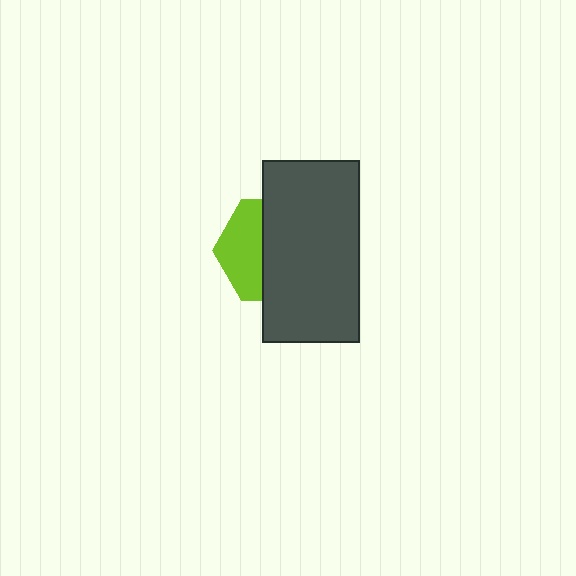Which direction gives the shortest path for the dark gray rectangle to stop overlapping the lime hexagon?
Moving right gives the shortest separation.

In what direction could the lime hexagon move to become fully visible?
The lime hexagon could move left. That would shift it out from behind the dark gray rectangle entirely.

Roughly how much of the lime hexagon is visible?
A small part of it is visible (roughly 39%).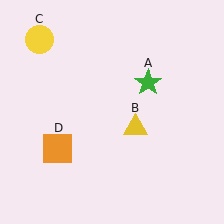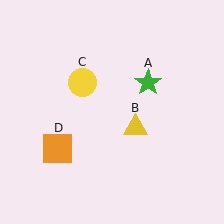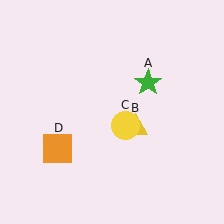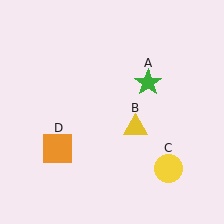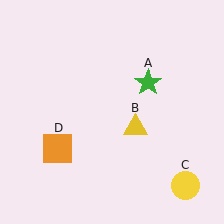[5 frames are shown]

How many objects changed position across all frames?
1 object changed position: yellow circle (object C).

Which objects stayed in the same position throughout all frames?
Green star (object A) and yellow triangle (object B) and orange square (object D) remained stationary.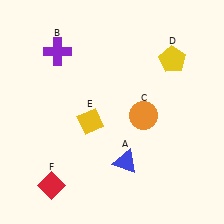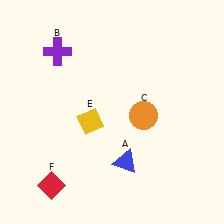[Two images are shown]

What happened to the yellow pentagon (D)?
The yellow pentagon (D) was removed in Image 2. It was in the top-right area of Image 1.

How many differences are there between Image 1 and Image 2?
There is 1 difference between the two images.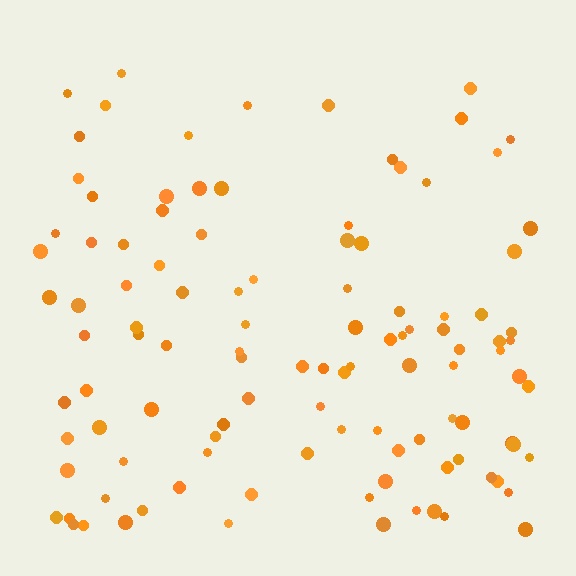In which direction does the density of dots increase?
From top to bottom, with the bottom side densest.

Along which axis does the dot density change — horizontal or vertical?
Vertical.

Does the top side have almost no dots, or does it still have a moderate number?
Still a moderate number, just noticeably fewer than the bottom.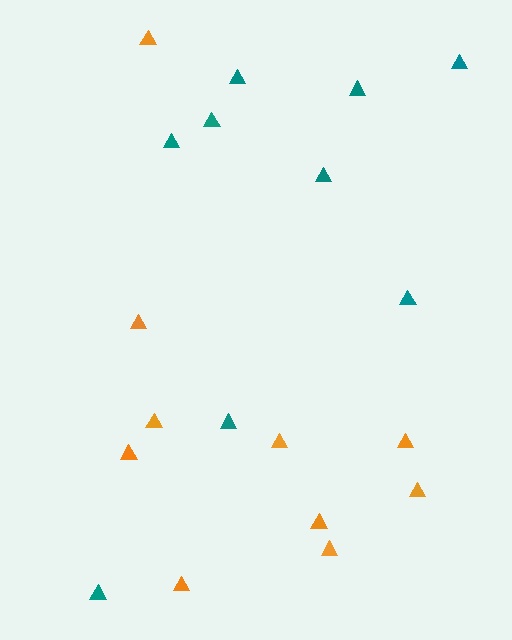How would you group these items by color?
There are 2 groups: one group of teal triangles (9) and one group of orange triangles (10).